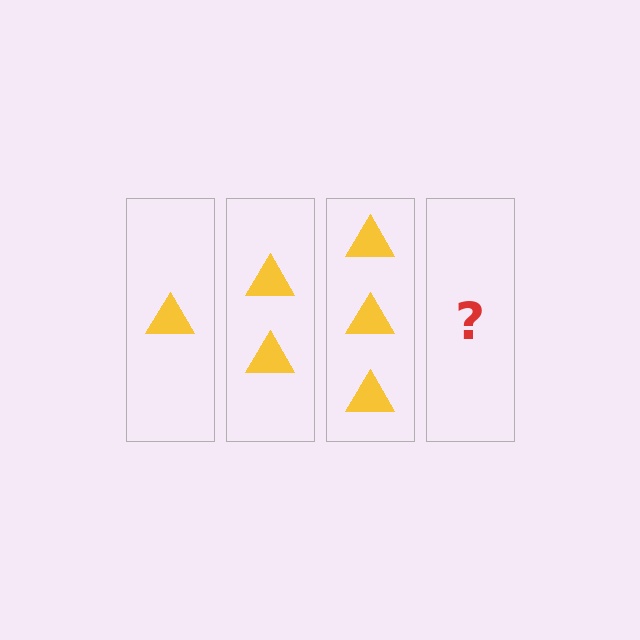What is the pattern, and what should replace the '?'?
The pattern is that each step adds one more triangle. The '?' should be 4 triangles.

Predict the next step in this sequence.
The next step is 4 triangles.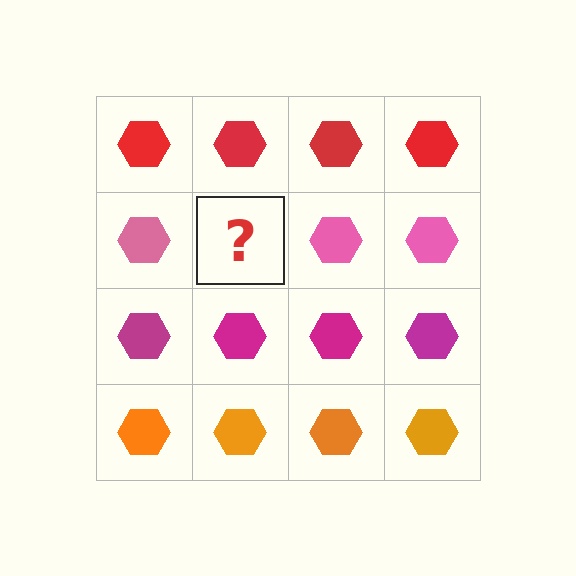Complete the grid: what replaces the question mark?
The question mark should be replaced with a pink hexagon.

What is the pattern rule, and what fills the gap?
The rule is that each row has a consistent color. The gap should be filled with a pink hexagon.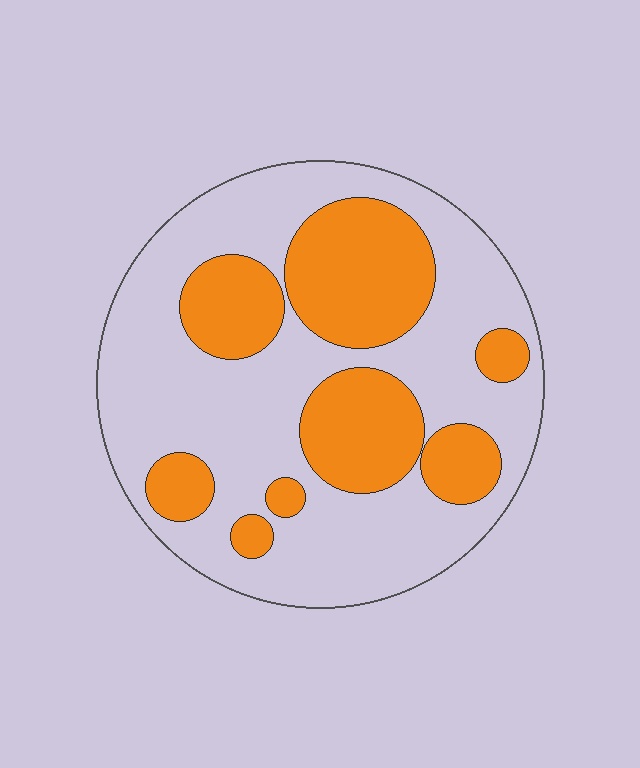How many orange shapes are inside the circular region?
8.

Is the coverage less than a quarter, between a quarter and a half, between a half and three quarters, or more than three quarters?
Between a quarter and a half.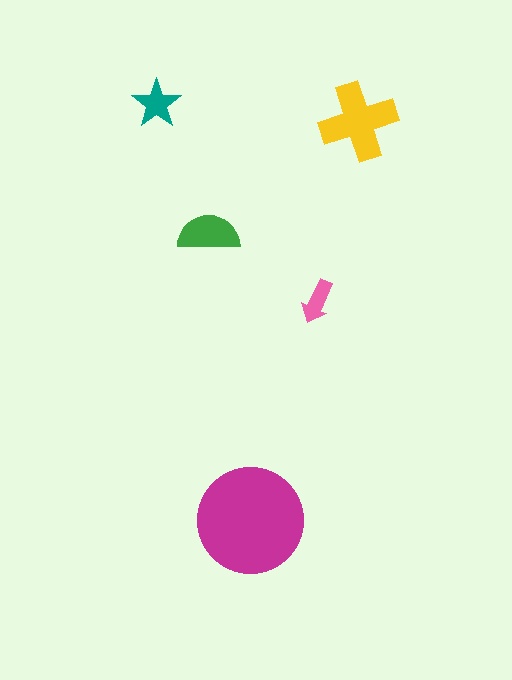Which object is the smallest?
The pink arrow.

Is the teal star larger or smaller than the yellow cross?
Smaller.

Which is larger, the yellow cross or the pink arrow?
The yellow cross.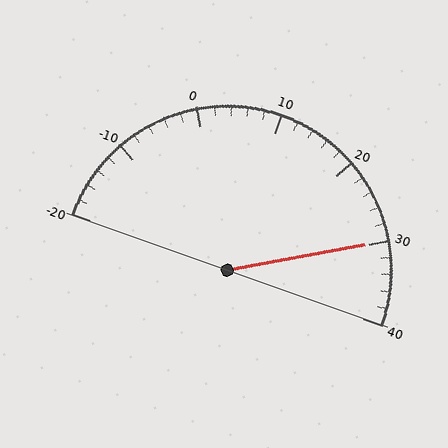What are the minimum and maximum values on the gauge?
The gauge ranges from -20 to 40.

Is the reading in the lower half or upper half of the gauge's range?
The reading is in the upper half of the range (-20 to 40).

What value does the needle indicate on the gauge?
The needle indicates approximately 30.